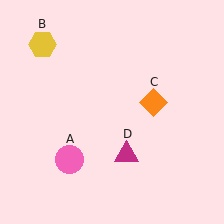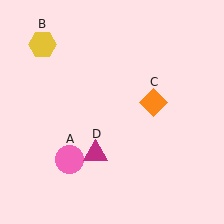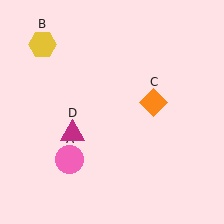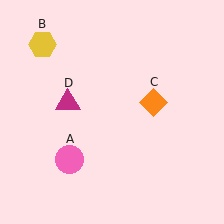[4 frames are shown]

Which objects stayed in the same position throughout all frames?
Pink circle (object A) and yellow hexagon (object B) and orange diamond (object C) remained stationary.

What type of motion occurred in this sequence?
The magenta triangle (object D) rotated clockwise around the center of the scene.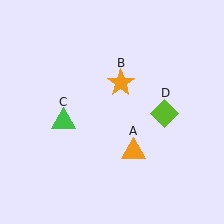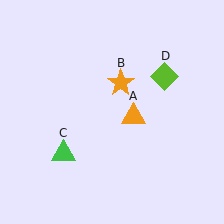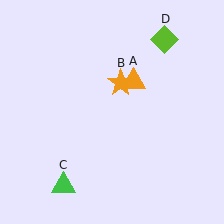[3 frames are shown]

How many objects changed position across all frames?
3 objects changed position: orange triangle (object A), green triangle (object C), lime diamond (object D).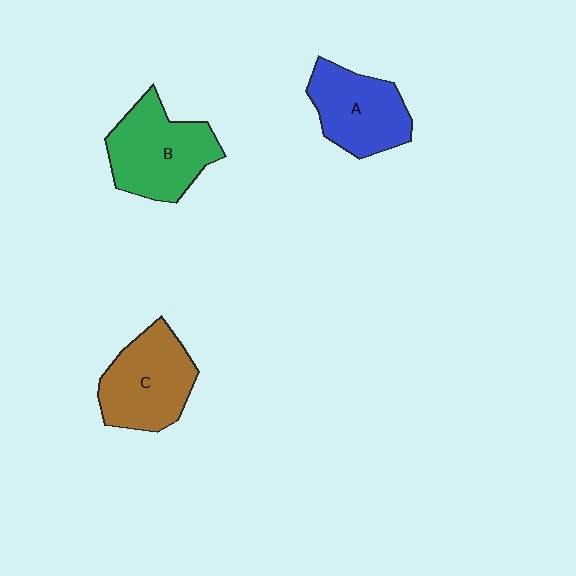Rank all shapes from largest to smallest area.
From largest to smallest: B (green), C (brown), A (blue).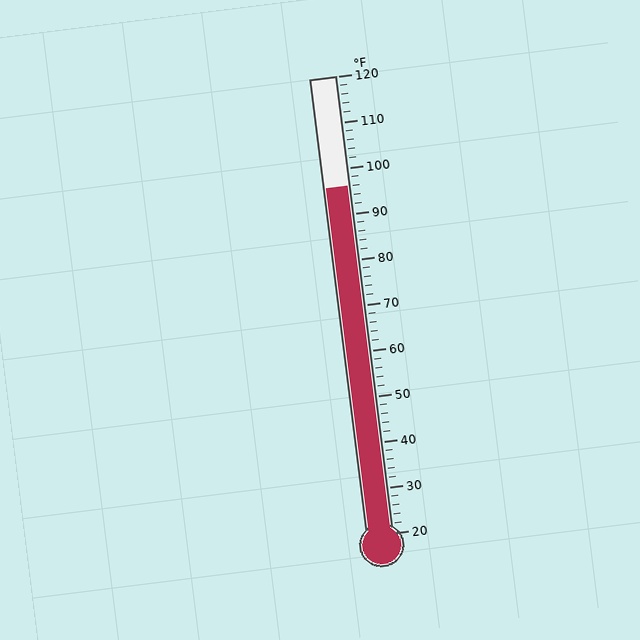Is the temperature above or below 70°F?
The temperature is above 70°F.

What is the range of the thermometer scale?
The thermometer scale ranges from 20°F to 120°F.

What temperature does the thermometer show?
The thermometer shows approximately 96°F.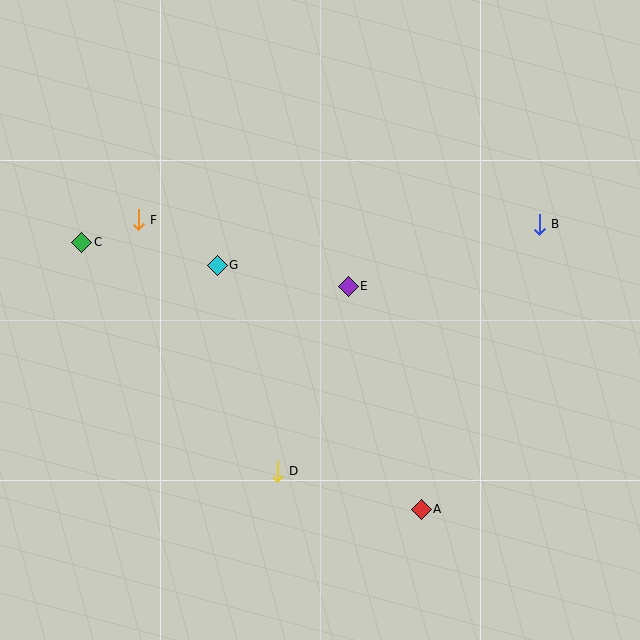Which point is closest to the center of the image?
Point E at (348, 286) is closest to the center.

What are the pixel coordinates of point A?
Point A is at (421, 509).